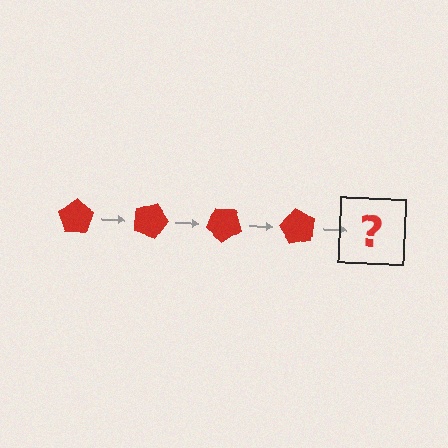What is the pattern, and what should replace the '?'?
The pattern is that the pentagon rotates 20 degrees each step. The '?' should be a red pentagon rotated 80 degrees.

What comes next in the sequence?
The next element should be a red pentagon rotated 80 degrees.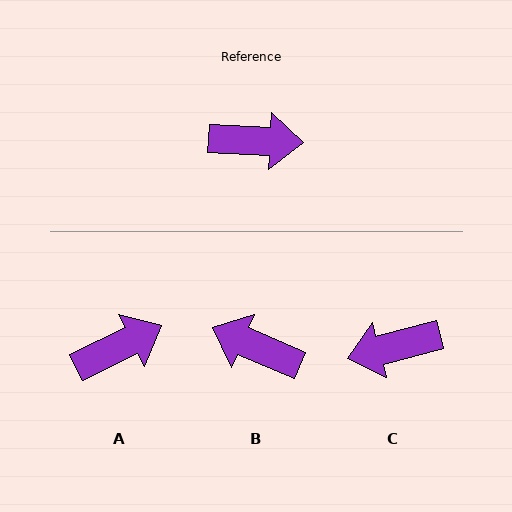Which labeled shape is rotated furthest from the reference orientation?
C, about 163 degrees away.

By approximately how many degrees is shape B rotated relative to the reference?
Approximately 159 degrees counter-clockwise.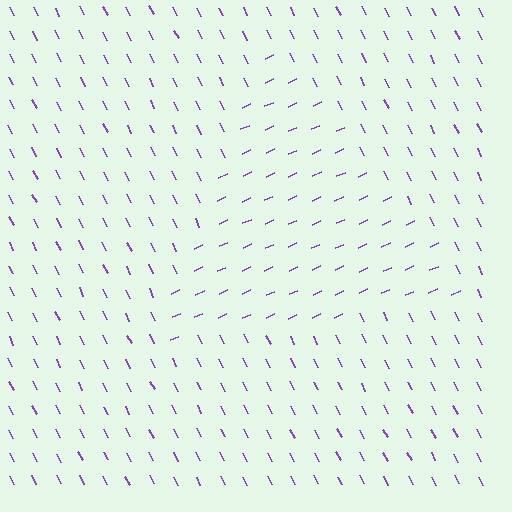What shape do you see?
I see a triangle.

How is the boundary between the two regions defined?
The boundary is defined purely by a change in line orientation (approximately 87 degrees difference). All lines are the same color and thickness.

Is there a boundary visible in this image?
Yes, there is a texture boundary formed by a change in line orientation.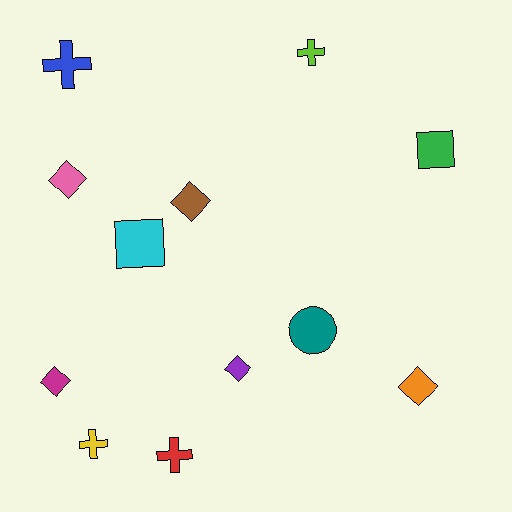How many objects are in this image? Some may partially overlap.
There are 12 objects.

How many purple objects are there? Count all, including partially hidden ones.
There is 1 purple object.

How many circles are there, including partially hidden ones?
There is 1 circle.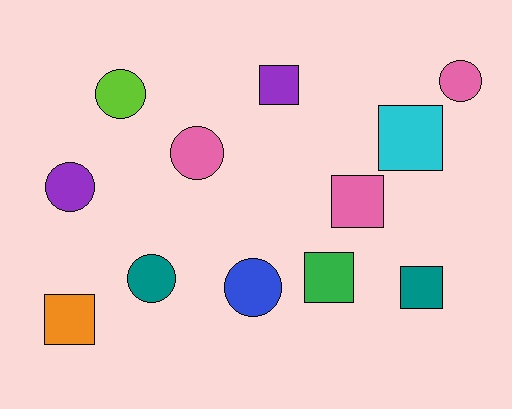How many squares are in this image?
There are 6 squares.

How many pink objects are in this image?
There are 3 pink objects.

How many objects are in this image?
There are 12 objects.